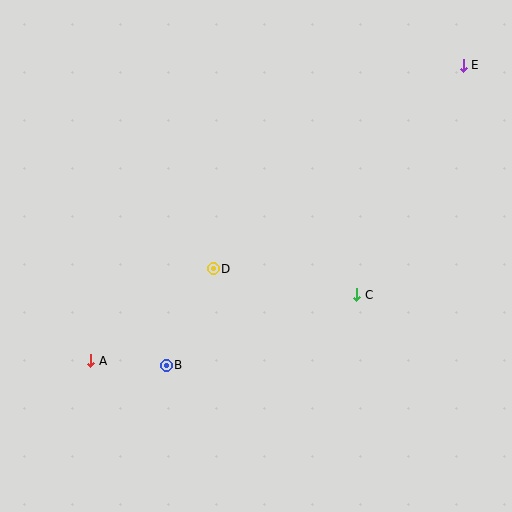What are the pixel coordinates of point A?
Point A is at (91, 361).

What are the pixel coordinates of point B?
Point B is at (166, 365).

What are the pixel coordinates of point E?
Point E is at (463, 65).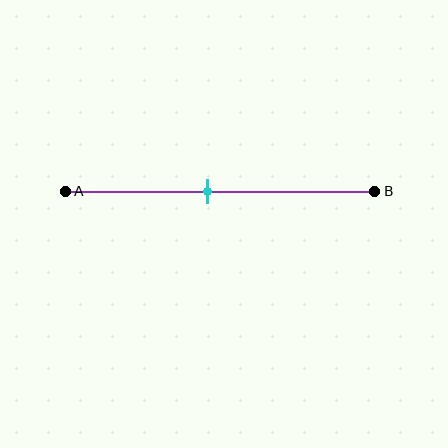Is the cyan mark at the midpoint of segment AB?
No, the mark is at about 45% from A, not at the 50% midpoint.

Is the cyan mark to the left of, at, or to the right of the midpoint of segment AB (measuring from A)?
The cyan mark is to the left of the midpoint of segment AB.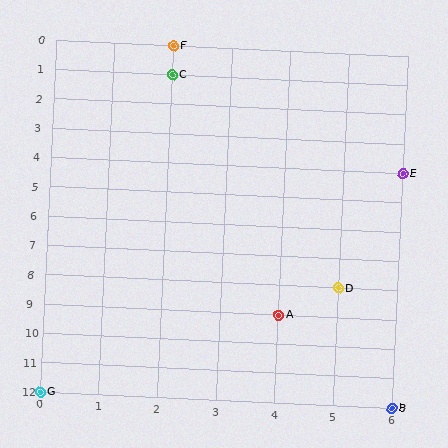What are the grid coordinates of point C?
Point C is at grid coordinates (2, 1).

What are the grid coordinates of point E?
Point E is at grid coordinates (6, 4).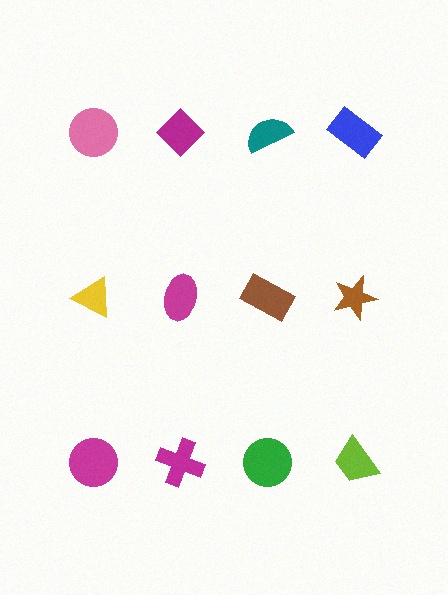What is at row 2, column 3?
A brown rectangle.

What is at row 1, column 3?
A teal semicircle.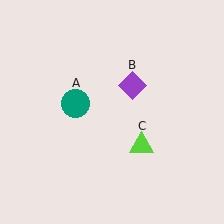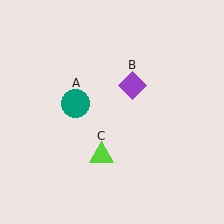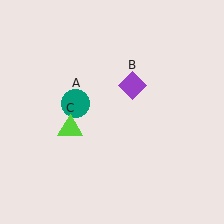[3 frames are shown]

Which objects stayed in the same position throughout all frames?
Teal circle (object A) and purple diamond (object B) remained stationary.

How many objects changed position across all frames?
1 object changed position: lime triangle (object C).